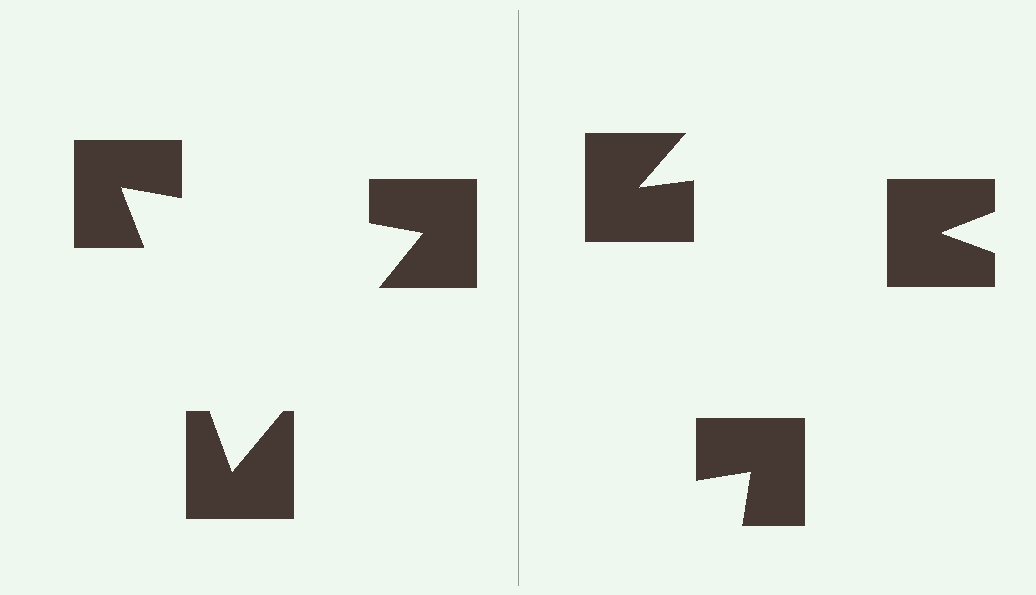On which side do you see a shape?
An illusory triangle appears on the left side. On the right side the wedge cuts are rotated, so no coherent shape forms.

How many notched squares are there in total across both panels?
6 — 3 on each side.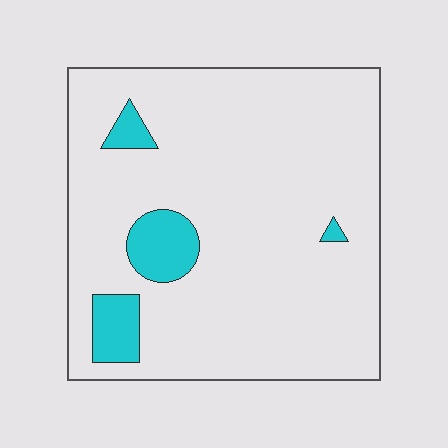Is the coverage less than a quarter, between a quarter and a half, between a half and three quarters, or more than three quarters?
Less than a quarter.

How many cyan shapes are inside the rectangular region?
4.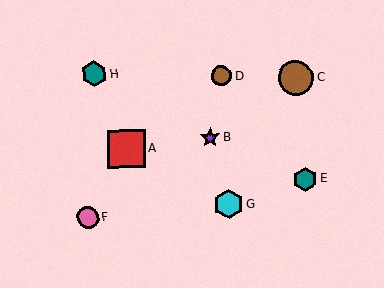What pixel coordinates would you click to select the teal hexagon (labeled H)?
Click at (94, 74) to select the teal hexagon H.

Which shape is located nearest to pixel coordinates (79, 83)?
The teal hexagon (labeled H) at (94, 74) is nearest to that location.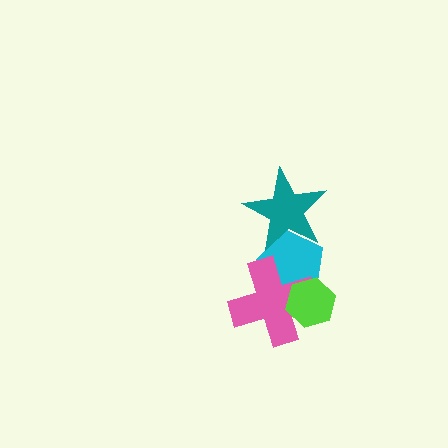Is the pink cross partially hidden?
Yes, it is partially covered by another shape.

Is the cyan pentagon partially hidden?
Yes, it is partially covered by another shape.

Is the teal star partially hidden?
No, no other shape covers it.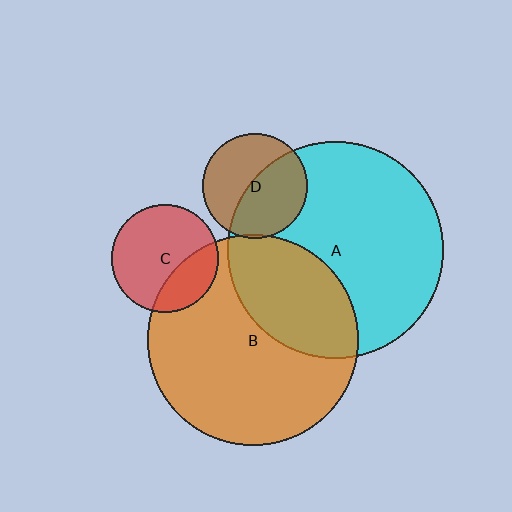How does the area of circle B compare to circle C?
Approximately 3.9 times.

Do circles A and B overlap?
Yes.